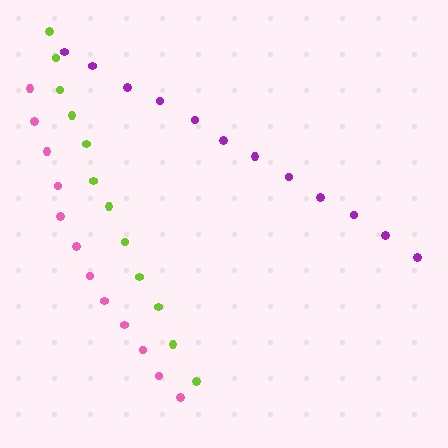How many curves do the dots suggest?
There are 3 distinct paths.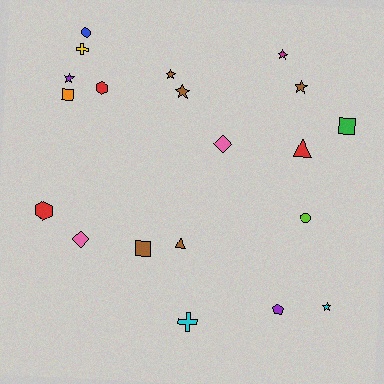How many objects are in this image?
There are 20 objects.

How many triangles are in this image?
There are 2 triangles.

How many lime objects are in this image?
There is 1 lime object.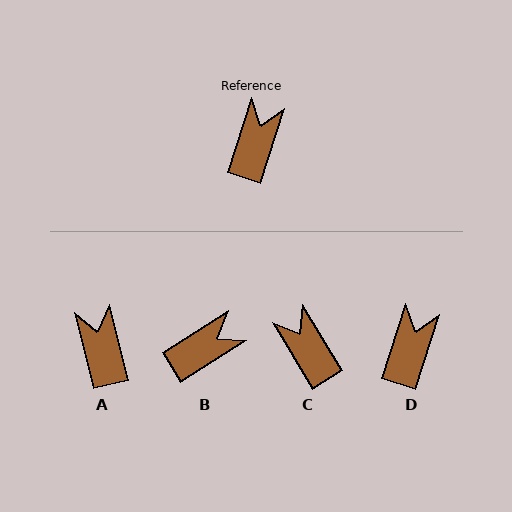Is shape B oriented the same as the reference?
No, it is off by about 40 degrees.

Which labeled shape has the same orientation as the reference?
D.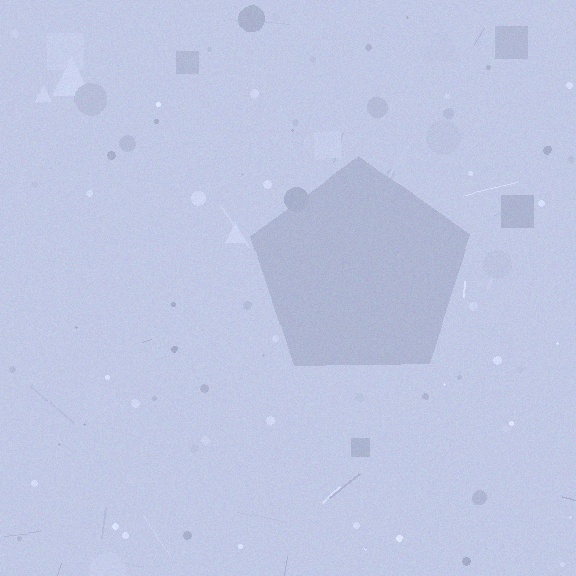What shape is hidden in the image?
A pentagon is hidden in the image.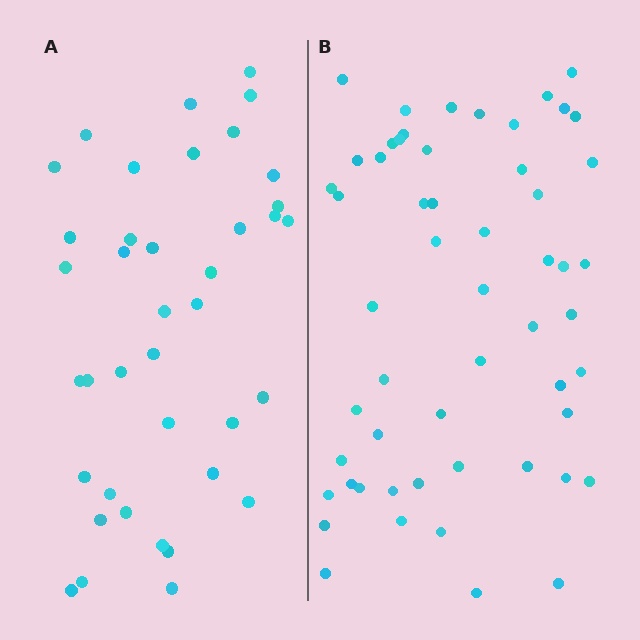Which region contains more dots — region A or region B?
Region B (the right region) has more dots.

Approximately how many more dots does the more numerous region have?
Region B has approximately 15 more dots than region A.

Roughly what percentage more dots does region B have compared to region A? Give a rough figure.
About 40% more.